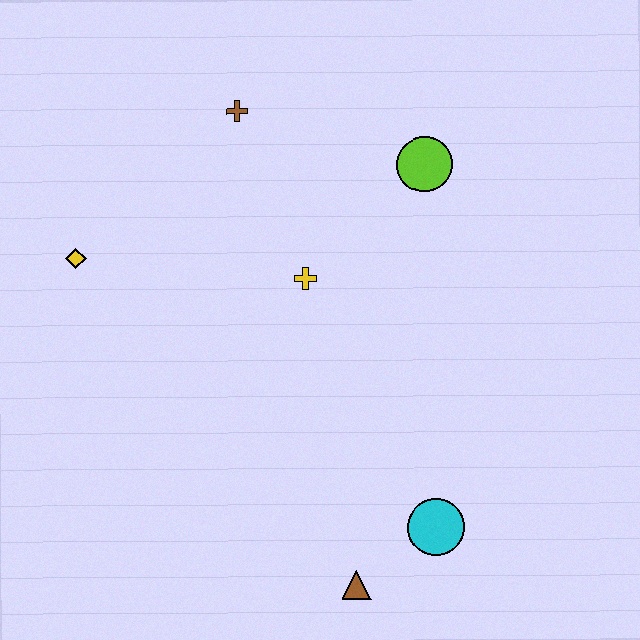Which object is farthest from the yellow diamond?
The cyan circle is farthest from the yellow diamond.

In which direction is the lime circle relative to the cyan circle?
The lime circle is above the cyan circle.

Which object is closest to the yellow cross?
The lime circle is closest to the yellow cross.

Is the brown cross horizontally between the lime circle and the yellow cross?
No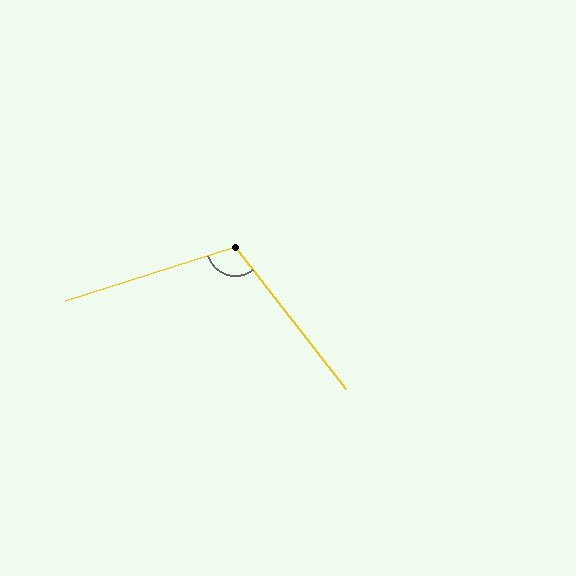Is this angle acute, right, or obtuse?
It is obtuse.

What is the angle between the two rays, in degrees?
Approximately 110 degrees.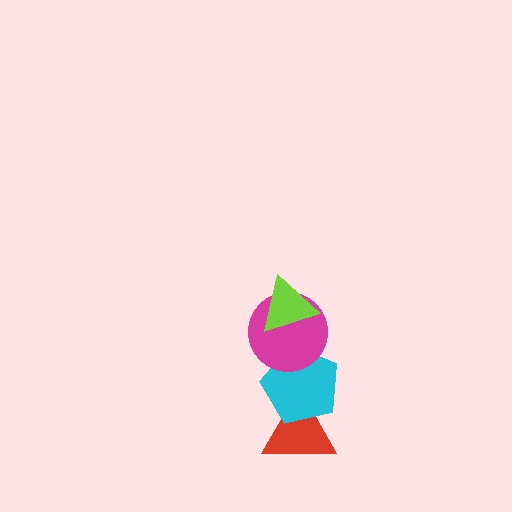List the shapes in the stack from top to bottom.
From top to bottom: the lime triangle, the magenta circle, the cyan pentagon, the red triangle.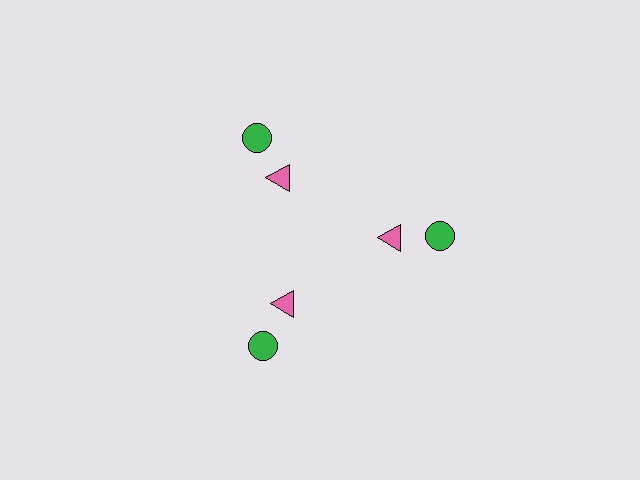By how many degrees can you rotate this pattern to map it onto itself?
The pattern maps onto itself every 120 degrees of rotation.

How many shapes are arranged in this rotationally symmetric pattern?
There are 6 shapes, arranged in 3 groups of 2.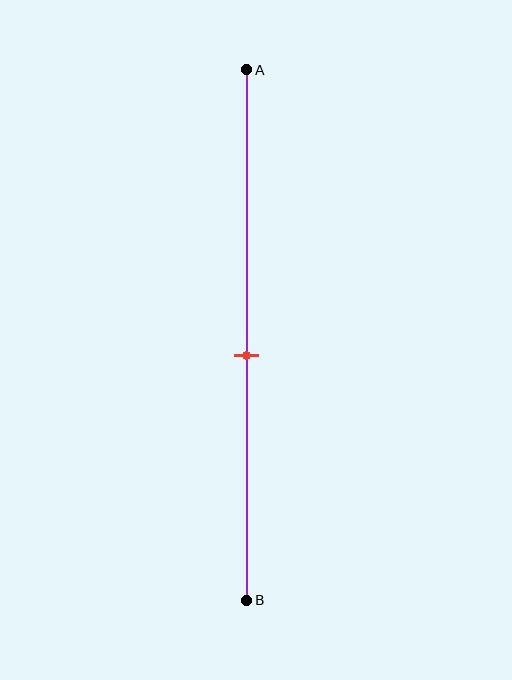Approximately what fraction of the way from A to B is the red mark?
The red mark is approximately 55% of the way from A to B.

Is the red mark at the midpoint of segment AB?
No, the mark is at about 55% from A, not at the 50% midpoint.